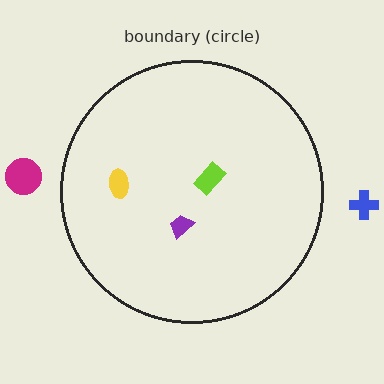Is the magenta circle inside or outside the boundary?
Outside.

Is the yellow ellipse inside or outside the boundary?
Inside.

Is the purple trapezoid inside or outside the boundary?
Inside.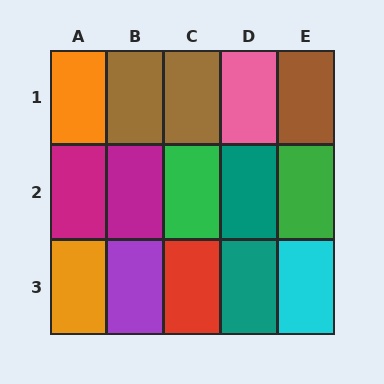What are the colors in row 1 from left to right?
Orange, brown, brown, pink, brown.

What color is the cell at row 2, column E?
Green.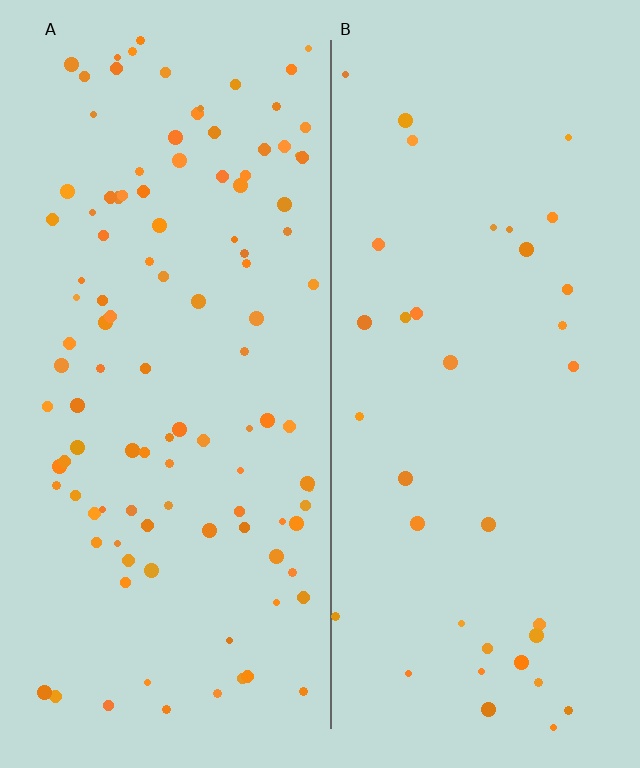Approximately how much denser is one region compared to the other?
Approximately 3.0× — region A over region B.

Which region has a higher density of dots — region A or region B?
A (the left).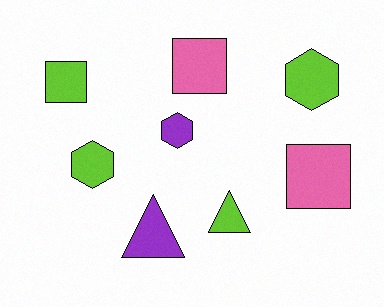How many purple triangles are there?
There is 1 purple triangle.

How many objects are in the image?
There are 8 objects.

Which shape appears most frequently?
Square, with 3 objects.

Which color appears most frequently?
Lime, with 4 objects.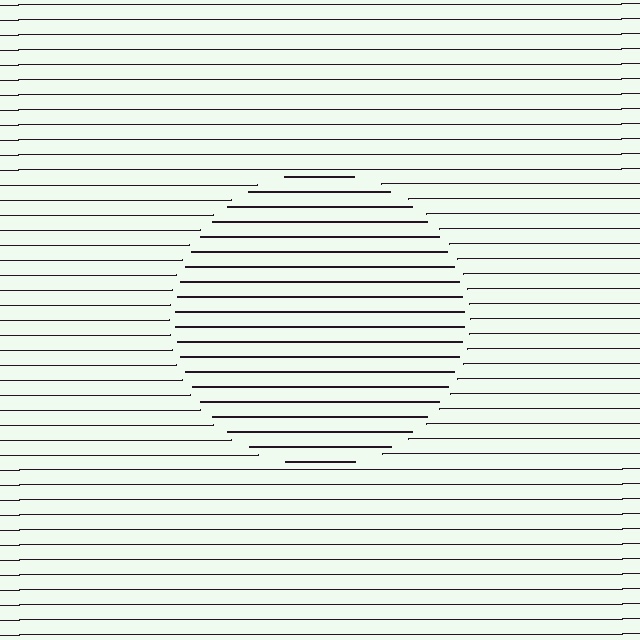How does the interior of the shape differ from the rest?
The interior of the shape contains the same grating, shifted by half a period — the contour is defined by the phase discontinuity where line-ends from the inner and outer gratings abut.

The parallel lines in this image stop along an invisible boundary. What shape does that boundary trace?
An illusory circle. The interior of the shape contains the same grating, shifted by half a period — the contour is defined by the phase discontinuity where line-ends from the inner and outer gratings abut.